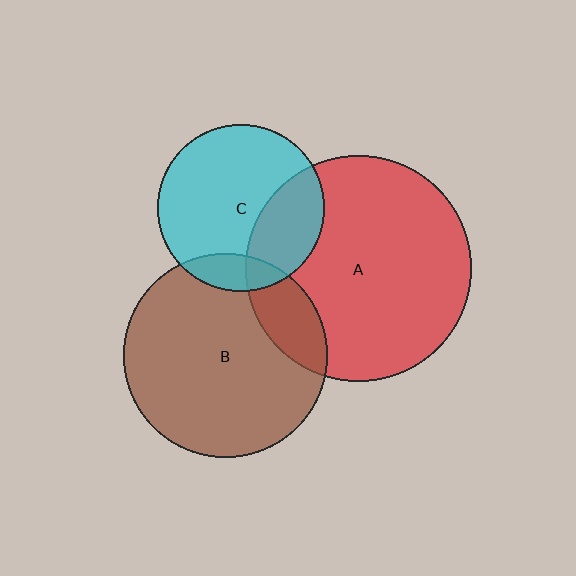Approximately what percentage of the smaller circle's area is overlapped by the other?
Approximately 15%.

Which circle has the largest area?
Circle A (red).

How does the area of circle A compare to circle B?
Approximately 1.2 times.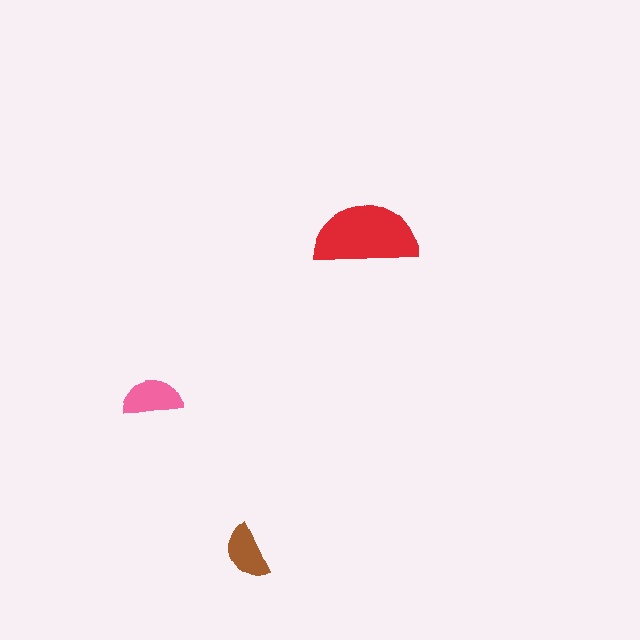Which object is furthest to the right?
The red semicircle is rightmost.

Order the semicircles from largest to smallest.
the red one, the pink one, the brown one.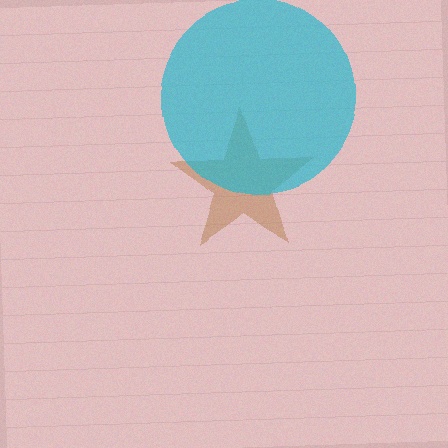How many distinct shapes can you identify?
There are 2 distinct shapes: a brown star, a cyan circle.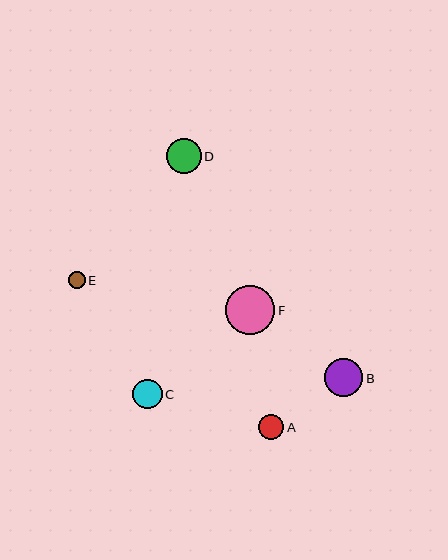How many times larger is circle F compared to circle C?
Circle F is approximately 1.7 times the size of circle C.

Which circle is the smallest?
Circle E is the smallest with a size of approximately 17 pixels.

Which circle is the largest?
Circle F is the largest with a size of approximately 49 pixels.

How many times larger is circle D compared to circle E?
Circle D is approximately 2.1 times the size of circle E.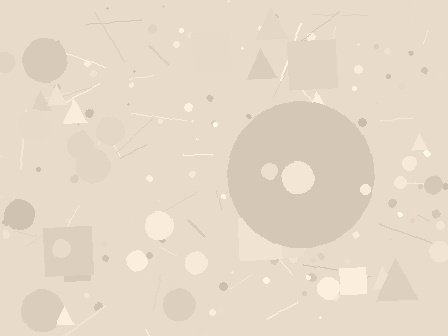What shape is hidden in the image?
A circle is hidden in the image.